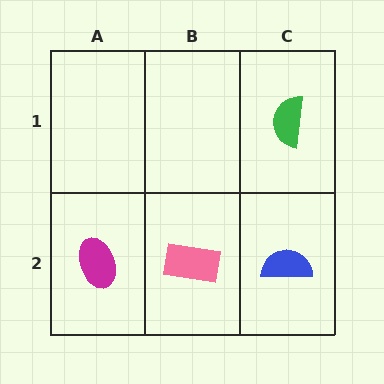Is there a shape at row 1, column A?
No, that cell is empty.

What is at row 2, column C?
A blue semicircle.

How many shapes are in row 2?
3 shapes.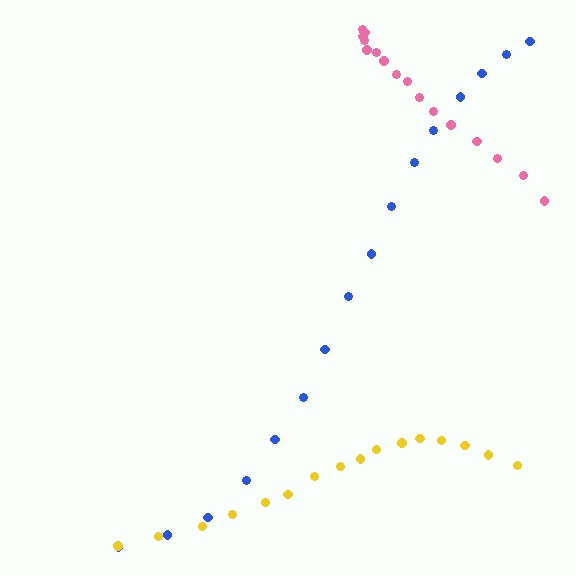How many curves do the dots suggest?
There are 3 distinct paths.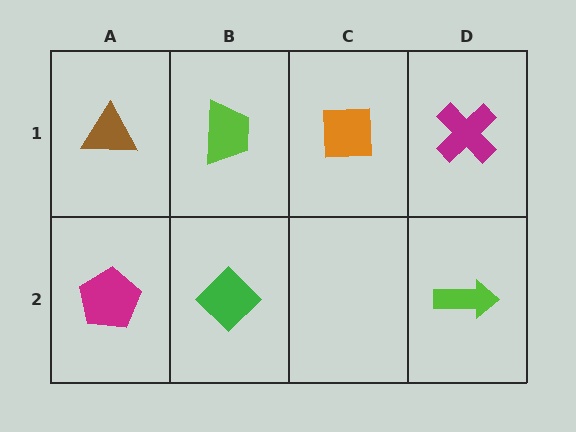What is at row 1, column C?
An orange square.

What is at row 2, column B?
A green diamond.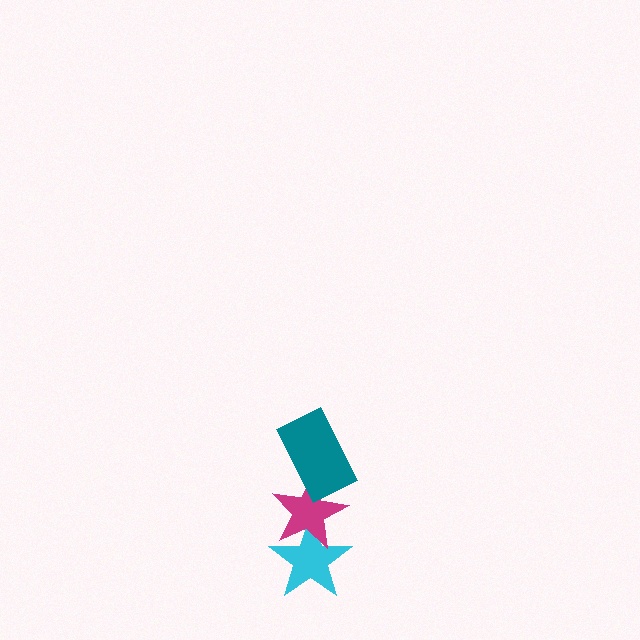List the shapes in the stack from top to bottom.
From top to bottom: the teal rectangle, the magenta star, the cyan star.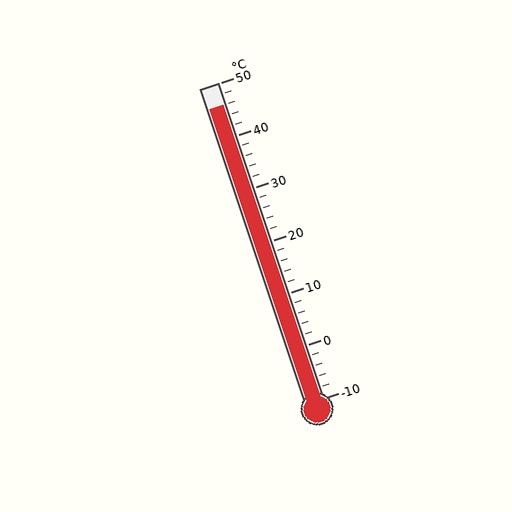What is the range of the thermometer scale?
The thermometer scale ranges from -10°C to 50°C.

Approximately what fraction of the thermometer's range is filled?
The thermometer is filled to approximately 95% of its range.